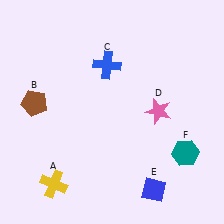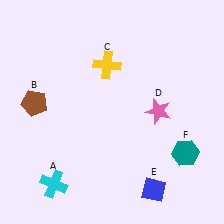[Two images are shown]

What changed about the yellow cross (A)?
In Image 1, A is yellow. In Image 2, it changed to cyan.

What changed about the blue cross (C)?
In Image 1, C is blue. In Image 2, it changed to yellow.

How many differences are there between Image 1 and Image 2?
There are 2 differences between the two images.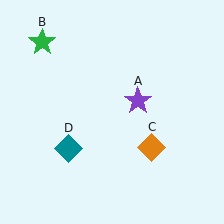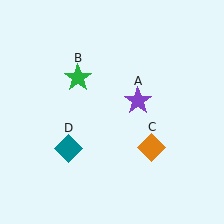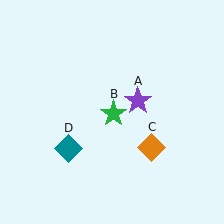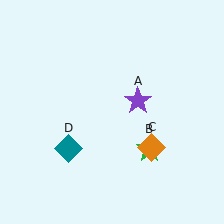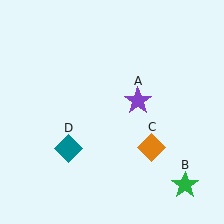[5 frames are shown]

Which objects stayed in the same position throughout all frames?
Purple star (object A) and orange diamond (object C) and teal diamond (object D) remained stationary.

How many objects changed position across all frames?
1 object changed position: green star (object B).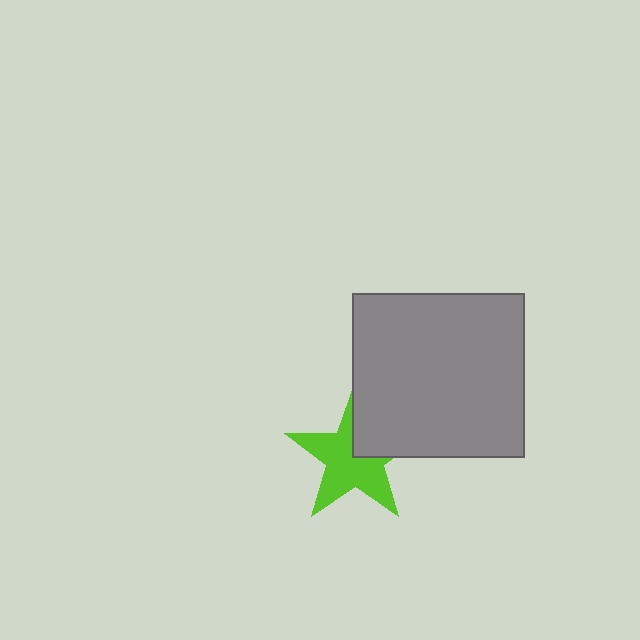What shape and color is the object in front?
The object in front is a gray rectangle.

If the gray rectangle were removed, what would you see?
You would see the complete lime star.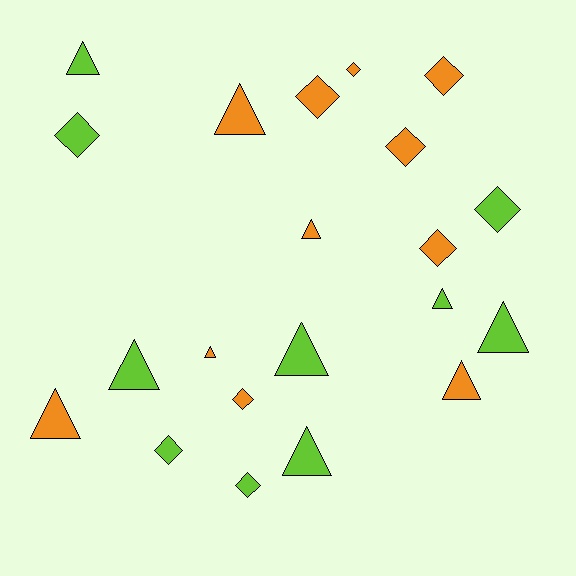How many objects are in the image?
There are 21 objects.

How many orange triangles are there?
There are 5 orange triangles.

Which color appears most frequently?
Orange, with 11 objects.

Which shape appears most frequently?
Triangle, with 11 objects.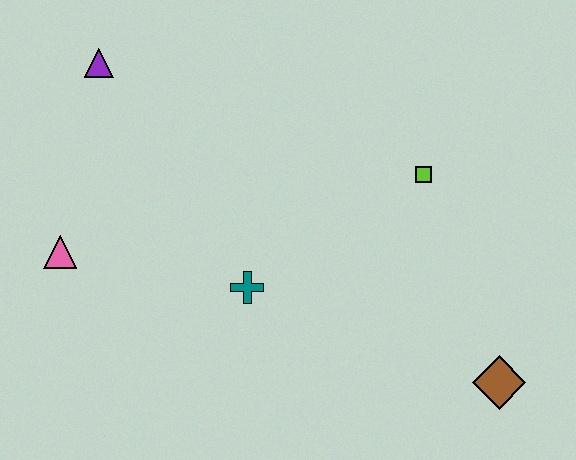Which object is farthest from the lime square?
The pink triangle is farthest from the lime square.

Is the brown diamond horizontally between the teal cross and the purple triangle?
No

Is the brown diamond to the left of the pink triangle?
No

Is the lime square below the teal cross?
No